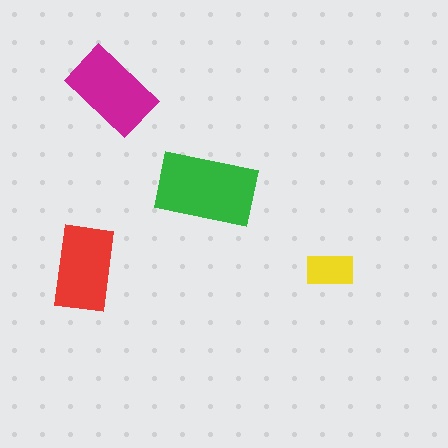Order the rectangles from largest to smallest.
the green one, the magenta one, the red one, the yellow one.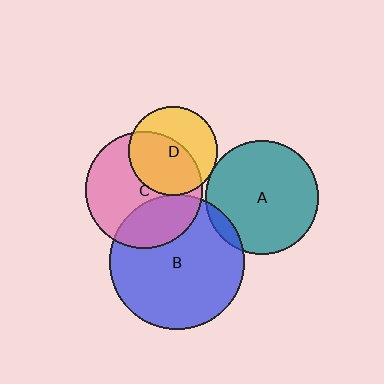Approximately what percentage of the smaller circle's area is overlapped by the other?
Approximately 30%.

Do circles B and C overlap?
Yes.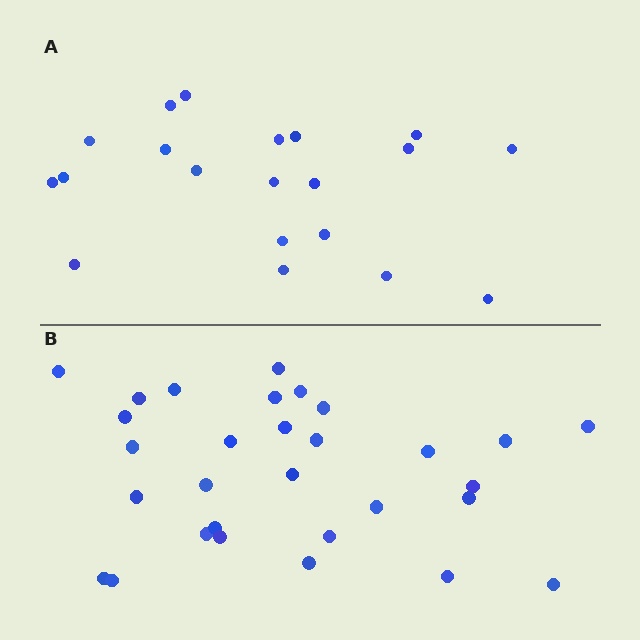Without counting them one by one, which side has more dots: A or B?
Region B (the bottom region) has more dots.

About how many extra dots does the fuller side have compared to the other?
Region B has roughly 10 or so more dots than region A.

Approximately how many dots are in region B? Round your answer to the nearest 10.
About 30 dots.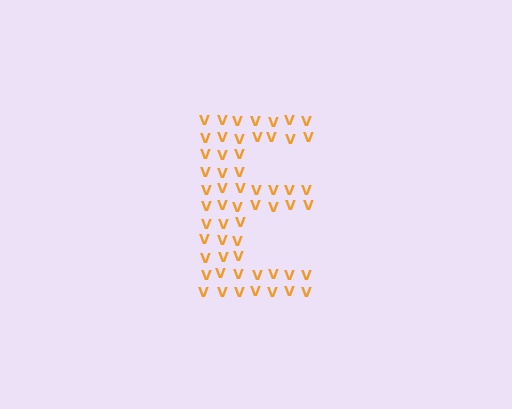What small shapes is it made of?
It is made of small letter V's.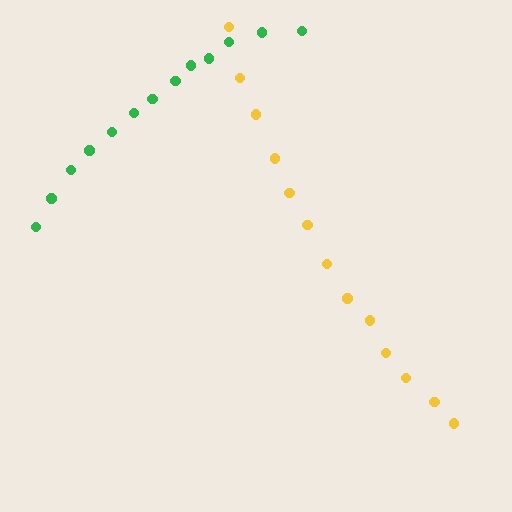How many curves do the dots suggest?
There are 2 distinct paths.